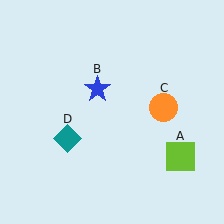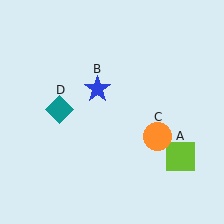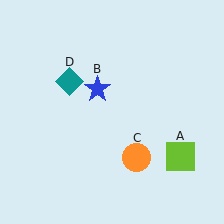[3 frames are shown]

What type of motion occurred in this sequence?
The orange circle (object C), teal diamond (object D) rotated clockwise around the center of the scene.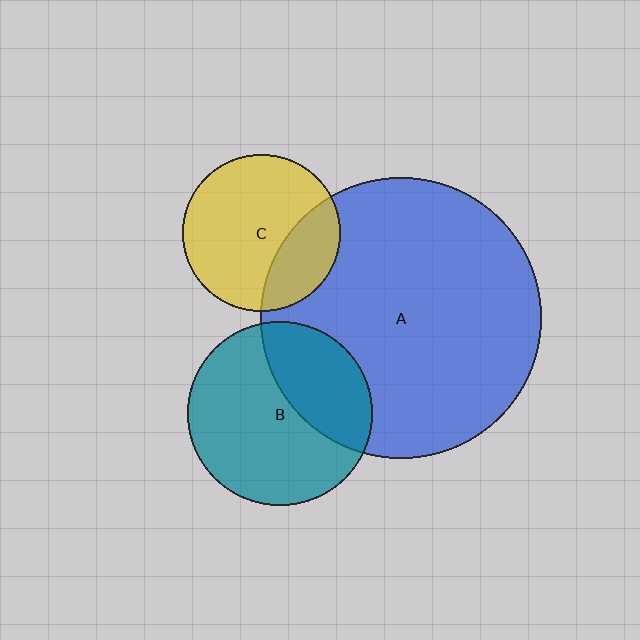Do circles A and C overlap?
Yes.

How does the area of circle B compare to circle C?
Approximately 1.4 times.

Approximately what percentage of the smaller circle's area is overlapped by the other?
Approximately 25%.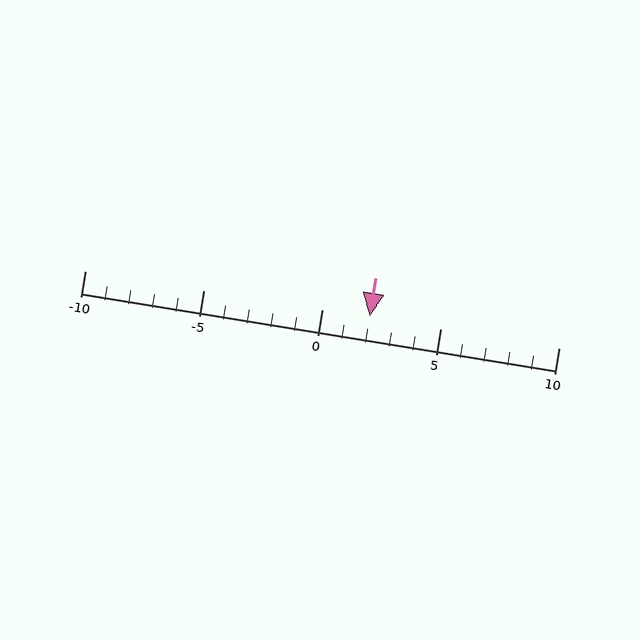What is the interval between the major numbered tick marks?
The major tick marks are spaced 5 units apart.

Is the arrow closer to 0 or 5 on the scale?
The arrow is closer to 0.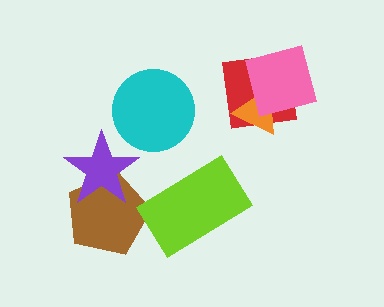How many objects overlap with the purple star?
1 object overlaps with the purple star.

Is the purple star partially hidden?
No, no other shape covers it.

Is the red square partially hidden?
Yes, it is partially covered by another shape.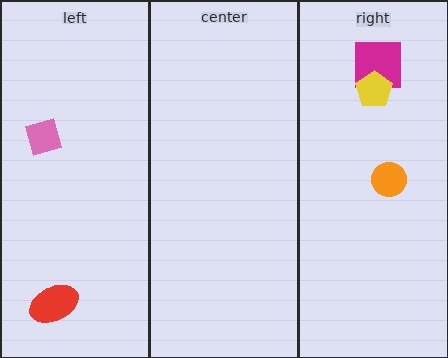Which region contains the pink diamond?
The left region.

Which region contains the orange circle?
The right region.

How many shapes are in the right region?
3.